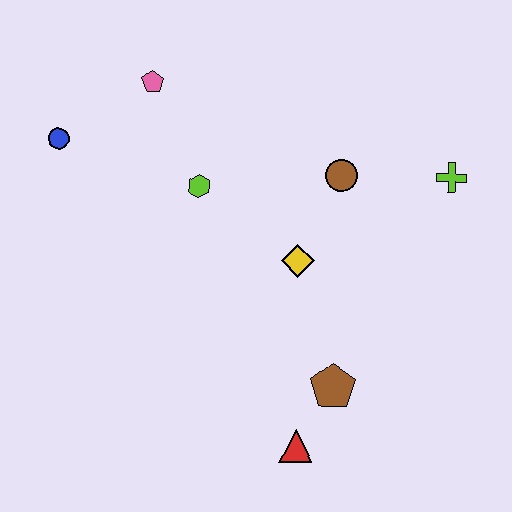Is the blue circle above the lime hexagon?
Yes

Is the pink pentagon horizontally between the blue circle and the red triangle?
Yes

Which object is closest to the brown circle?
The yellow diamond is closest to the brown circle.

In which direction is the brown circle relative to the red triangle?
The brown circle is above the red triangle.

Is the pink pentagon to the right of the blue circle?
Yes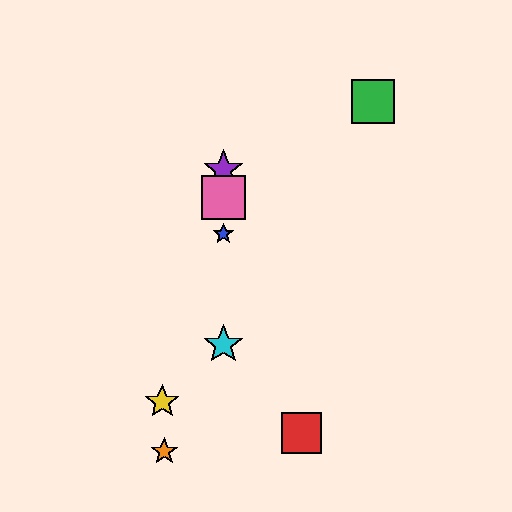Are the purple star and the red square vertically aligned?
No, the purple star is at x≈223 and the red square is at x≈302.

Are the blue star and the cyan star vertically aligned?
Yes, both are at x≈223.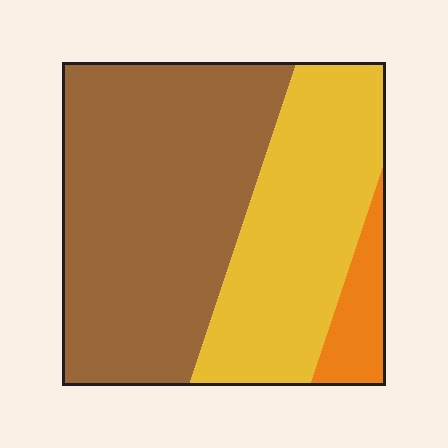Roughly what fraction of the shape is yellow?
Yellow covers around 35% of the shape.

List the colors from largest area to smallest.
From largest to smallest: brown, yellow, orange.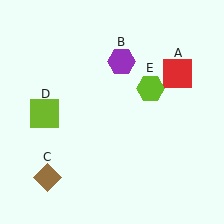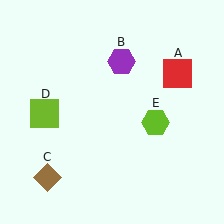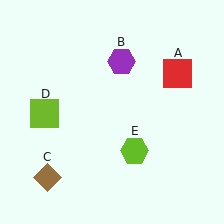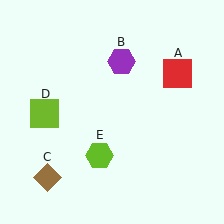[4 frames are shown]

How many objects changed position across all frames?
1 object changed position: lime hexagon (object E).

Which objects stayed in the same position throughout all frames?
Red square (object A) and purple hexagon (object B) and brown diamond (object C) and lime square (object D) remained stationary.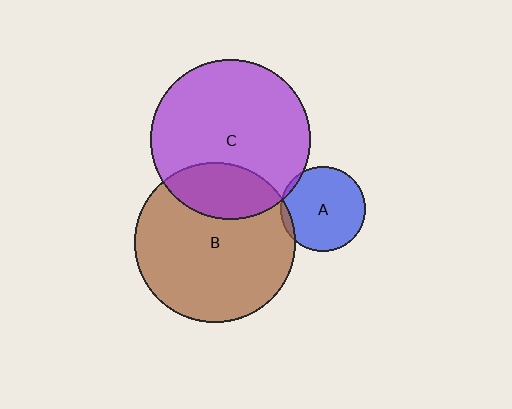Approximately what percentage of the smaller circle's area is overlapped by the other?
Approximately 5%.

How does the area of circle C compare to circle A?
Approximately 3.6 times.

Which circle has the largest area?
Circle B (brown).